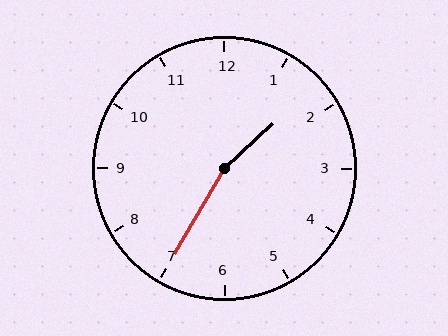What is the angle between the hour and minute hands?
Approximately 162 degrees.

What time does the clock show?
1:35.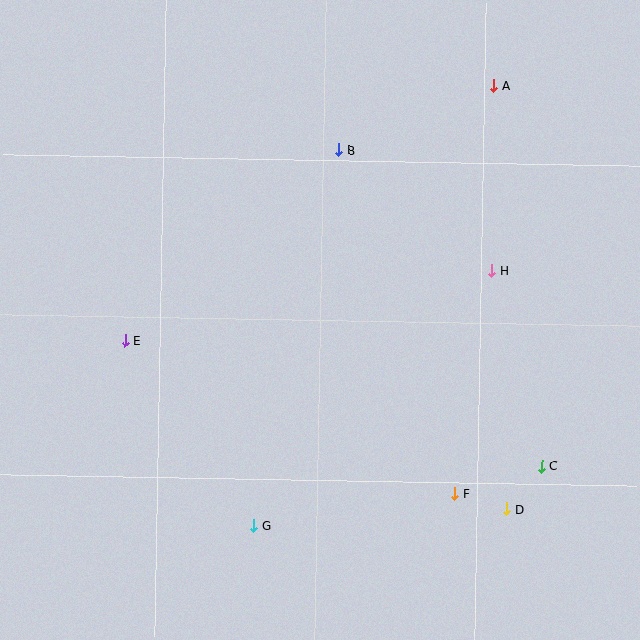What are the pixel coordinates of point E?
Point E is at (125, 340).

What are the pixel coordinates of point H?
Point H is at (492, 271).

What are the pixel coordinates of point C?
Point C is at (541, 466).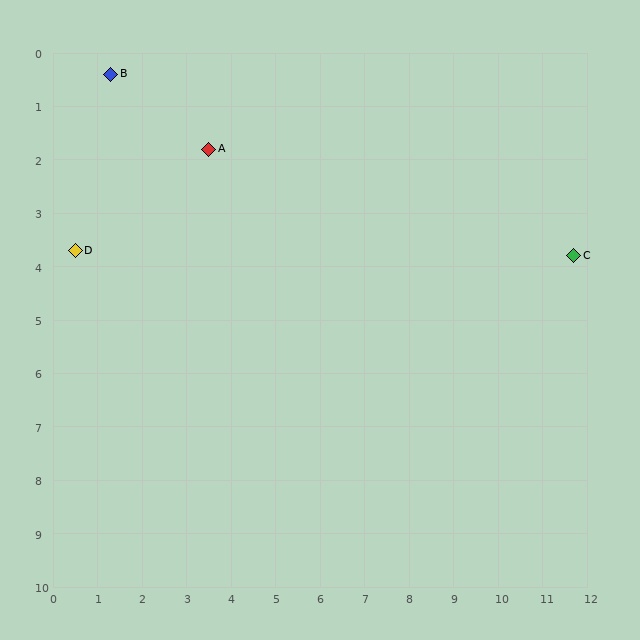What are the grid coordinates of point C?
Point C is at approximately (11.7, 3.8).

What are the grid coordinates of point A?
Point A is at approximately (3.5, 1.8).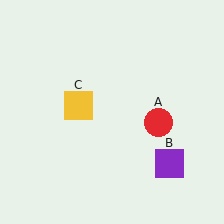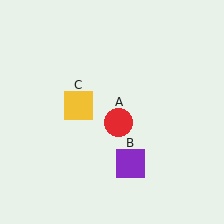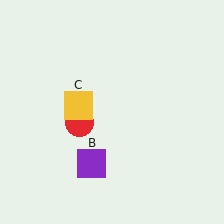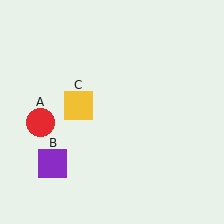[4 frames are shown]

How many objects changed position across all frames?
2 objects changed position: red circle (object A), purple square (object B).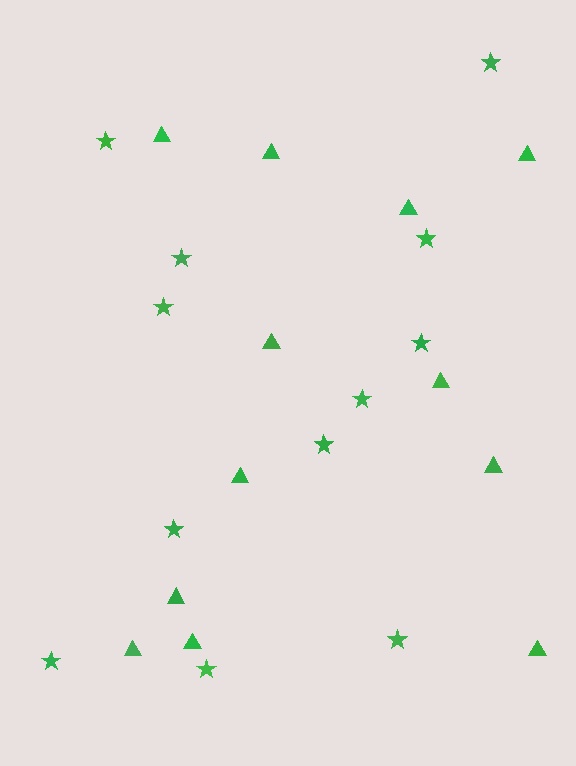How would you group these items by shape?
There are 2 groups: one group of triangles (12) and one group of stars (12).